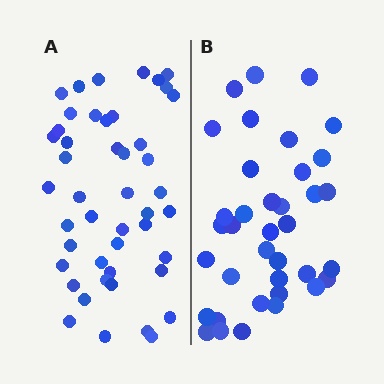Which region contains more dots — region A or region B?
Region A (the left region) has more dots.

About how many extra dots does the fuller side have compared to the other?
Region A has roughly 8 or so more dots than region B.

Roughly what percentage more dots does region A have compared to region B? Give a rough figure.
About 25% more.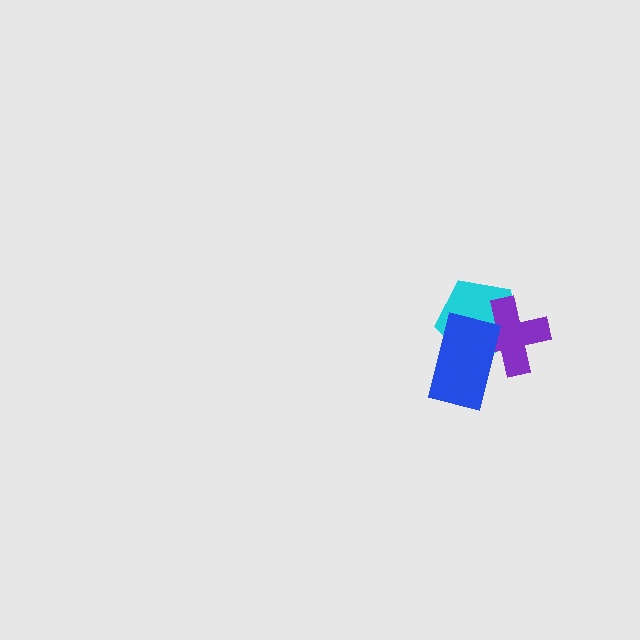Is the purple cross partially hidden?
Yes, it is partially covered by another shape.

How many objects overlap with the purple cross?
2 objects overlap with the purple cross.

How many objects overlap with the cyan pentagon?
2 objects overlap with the cyan pentagon.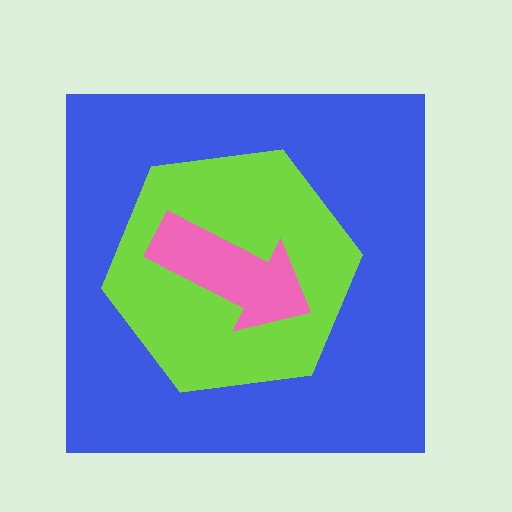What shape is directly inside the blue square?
The lime hexagon.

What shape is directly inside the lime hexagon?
The pink arrow.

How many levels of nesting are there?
3.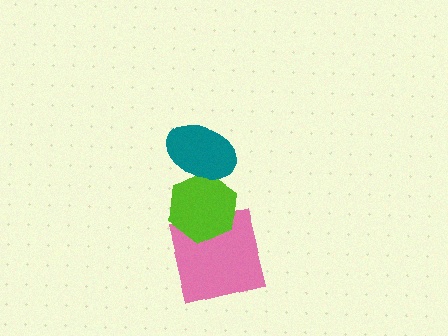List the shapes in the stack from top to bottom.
From top to bottom: the teal ellipse, the lime hexagon, the pink square.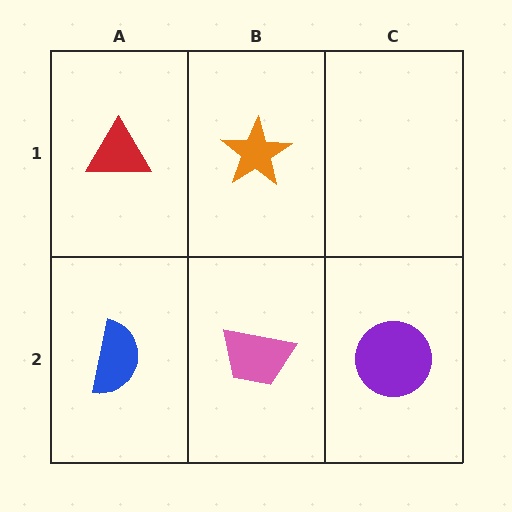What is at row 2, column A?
A blue semicircle.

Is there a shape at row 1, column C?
No, that cell is empty.